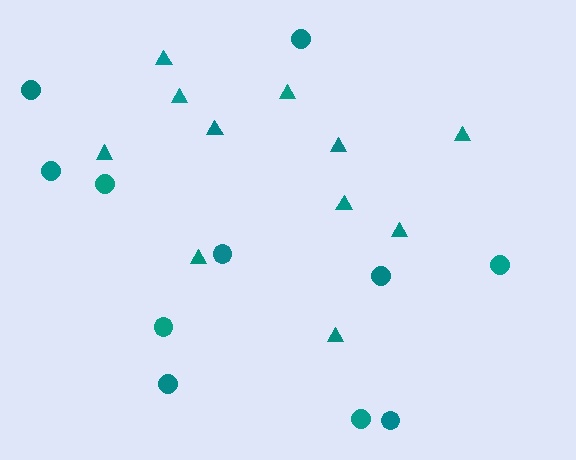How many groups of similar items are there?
There are 2 groups: one group of circles (11) and one group of triangles (11).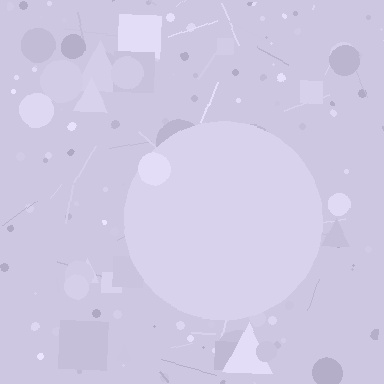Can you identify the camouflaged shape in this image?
The camouflaged shape is a circle.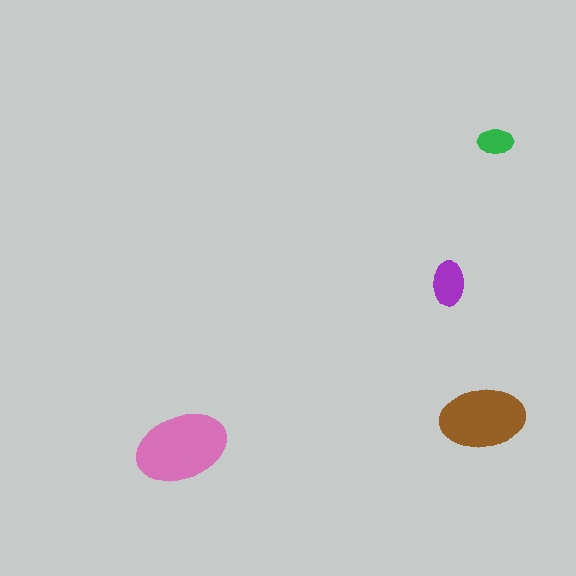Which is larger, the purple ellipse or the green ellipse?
The purple one.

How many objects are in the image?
There are 4 objects in the image.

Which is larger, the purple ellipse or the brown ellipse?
The brown one.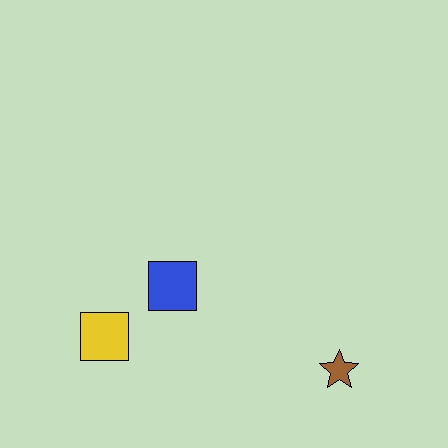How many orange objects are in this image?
There are no orange objects.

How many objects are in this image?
There are 3 objects.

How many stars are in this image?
There is 1 star.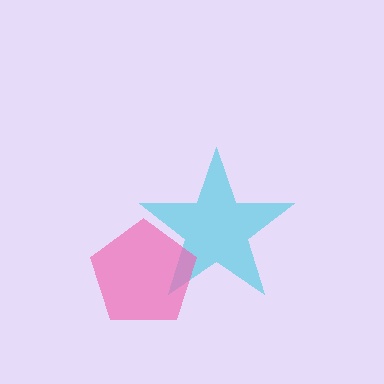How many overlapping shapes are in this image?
There are 2 overlapping shapes in the image.